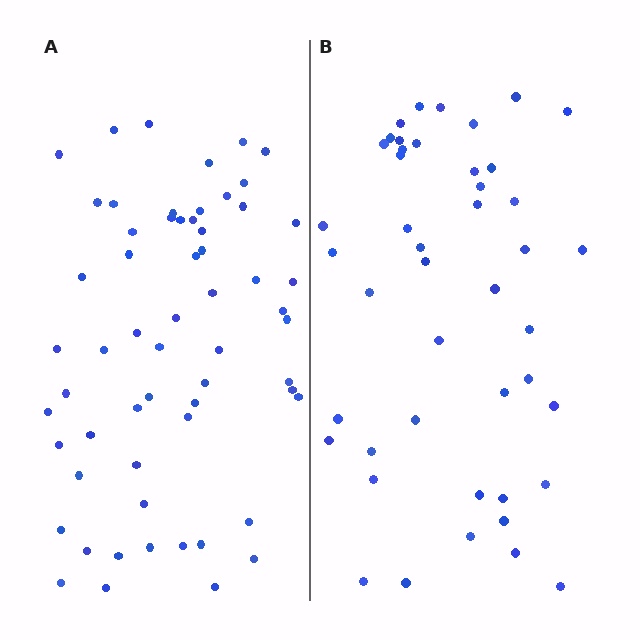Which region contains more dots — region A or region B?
Region A (the left region) has more dots.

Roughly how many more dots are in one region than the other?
Region A has approximately 15 more dots than region B.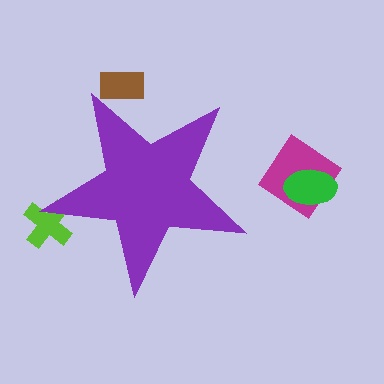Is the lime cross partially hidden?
Yes, the lime cross is partially hidden behind the purple star.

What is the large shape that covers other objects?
A purple star.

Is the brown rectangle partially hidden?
Yes, the brown rectangle is partially hidden behind the purple star.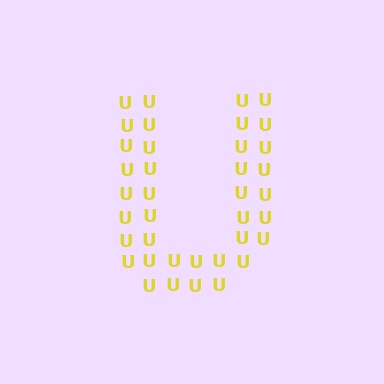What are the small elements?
The small elements are letter U's.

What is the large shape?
The large shape is the letter U.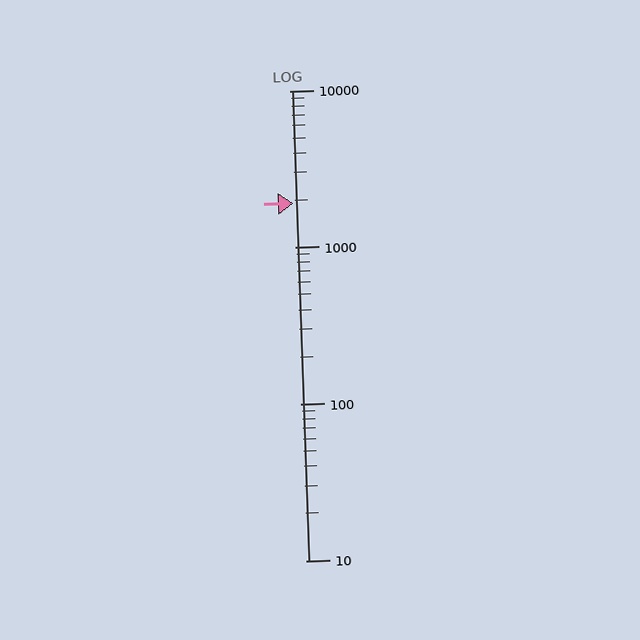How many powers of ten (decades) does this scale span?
The scale spans 3 decades, from 10 to 10000.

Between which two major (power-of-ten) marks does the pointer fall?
The pointer is between 1000 and 10000.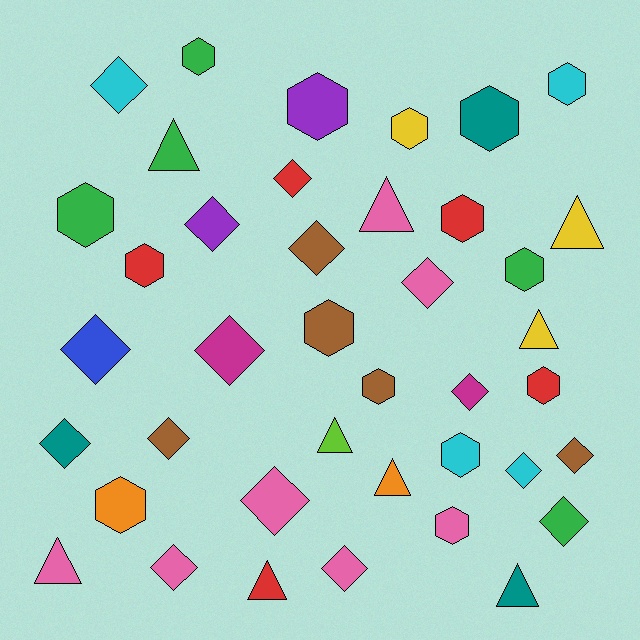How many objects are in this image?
There are 40 objects.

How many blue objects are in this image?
There is 1 blue object.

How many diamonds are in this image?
There are 16 diamonds.